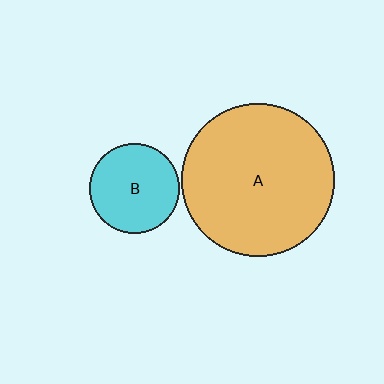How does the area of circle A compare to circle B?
Approximately 2.9 times.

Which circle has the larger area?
Circle A (orange).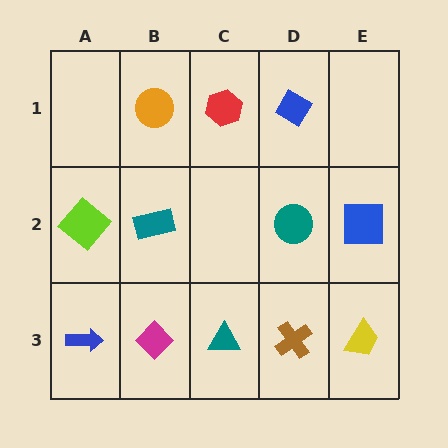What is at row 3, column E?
A yellow trapezoid.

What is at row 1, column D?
A blue diamond.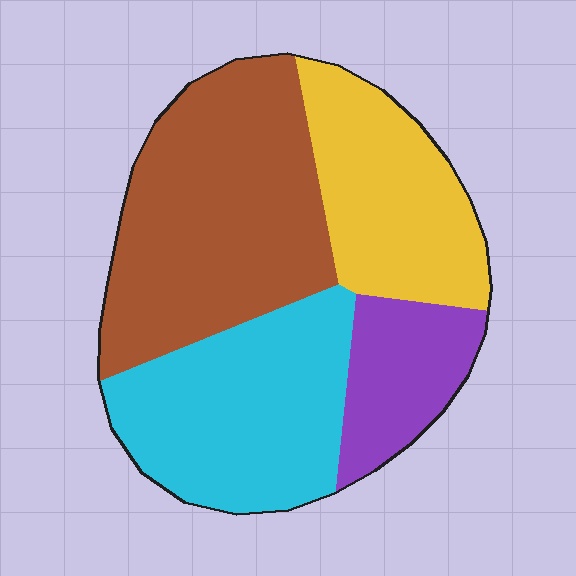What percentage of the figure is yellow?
Yellow covers around 20% of the figure.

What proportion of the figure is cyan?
Cyan covers 28% of the figure.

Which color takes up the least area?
Purple, at roughly 15%.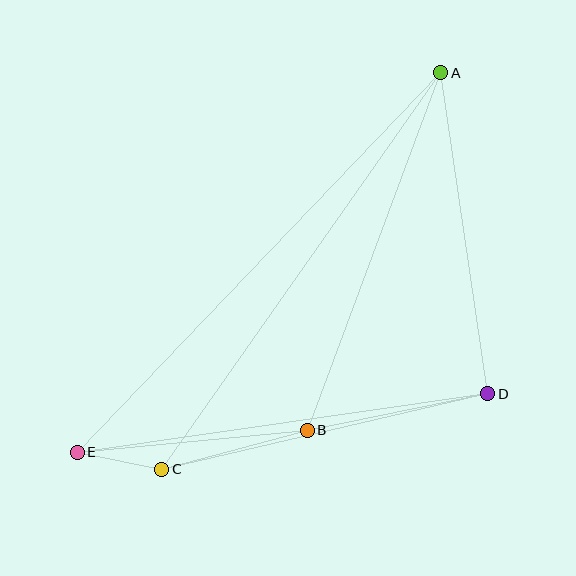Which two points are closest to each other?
Points C and E are closest to each other.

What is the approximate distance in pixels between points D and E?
The distance between D and E is approximately 414 pixels.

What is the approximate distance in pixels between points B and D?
The distance between B and D is approximately 184 pixels.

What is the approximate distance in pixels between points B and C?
The distance between B and C is approximately 151 pixels.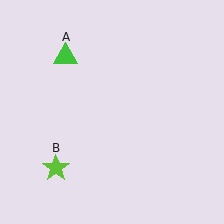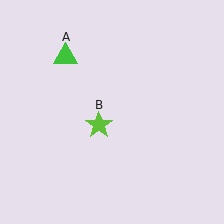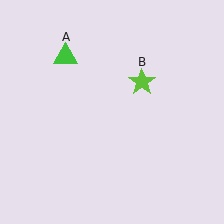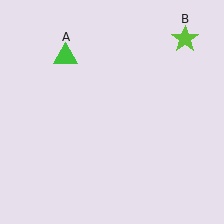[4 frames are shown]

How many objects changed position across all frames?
1 object changed position: lime star (object B).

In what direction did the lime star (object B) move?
The lime star (object B) moved up and to the right.